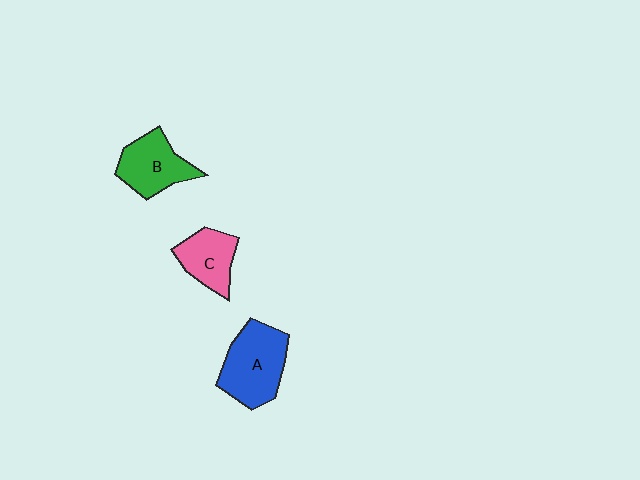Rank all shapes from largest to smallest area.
From largest to smallest: A (blue), B (green), C (pink).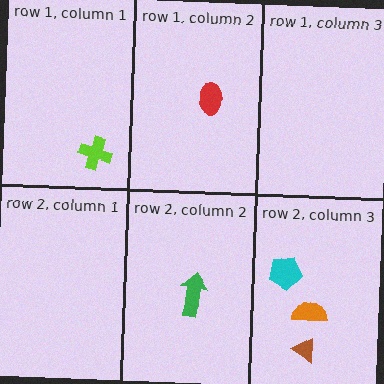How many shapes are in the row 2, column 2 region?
1.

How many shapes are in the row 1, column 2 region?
1.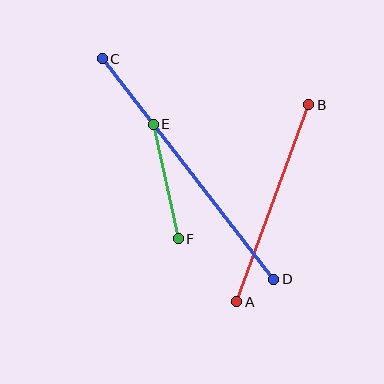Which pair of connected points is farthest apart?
Points C and D are farthest apart.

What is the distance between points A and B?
The distance is approximately 210 pixels.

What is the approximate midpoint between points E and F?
The midpoint is at approximately (166, 181) pixels.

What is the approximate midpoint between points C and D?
The midpoint is at approximately (188, 169) pixels.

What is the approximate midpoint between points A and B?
The midpoint is at approximately (273, 203) pixels.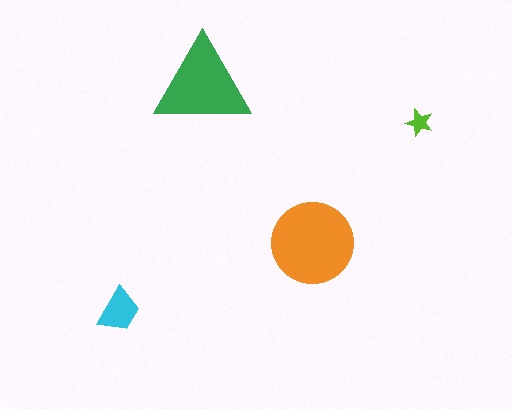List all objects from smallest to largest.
The lime star, the cyan trapezoid, the green triangle, the orange circle.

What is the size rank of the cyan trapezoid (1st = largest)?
3rd.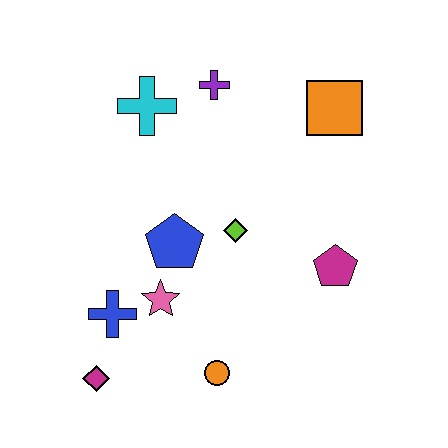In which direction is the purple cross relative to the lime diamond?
The purple cross is above the lime diamond.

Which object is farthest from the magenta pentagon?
The magenta diamond is farthest from the magenta pentagon.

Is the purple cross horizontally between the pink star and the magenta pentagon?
Yes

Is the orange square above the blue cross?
Yes